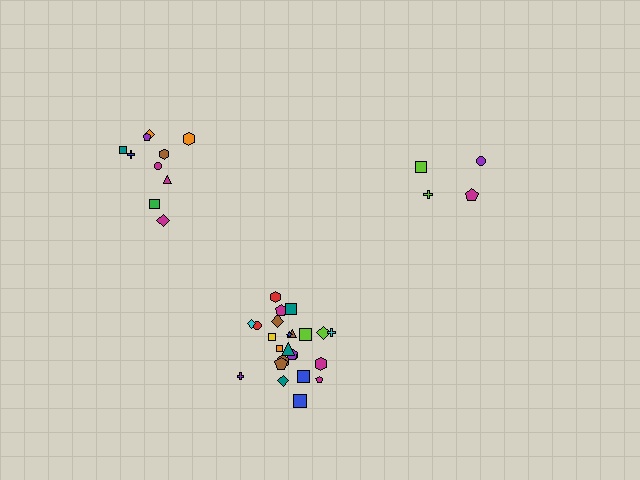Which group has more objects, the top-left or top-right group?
The top-left group.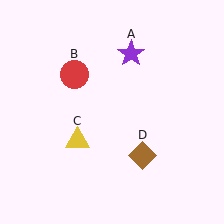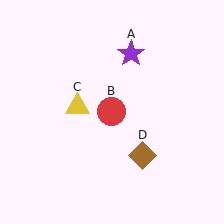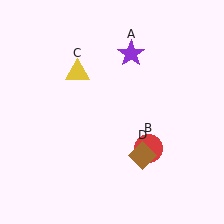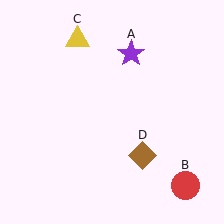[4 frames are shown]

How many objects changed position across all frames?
2 objects changed position: red circle (object B), yellow triangle (object C).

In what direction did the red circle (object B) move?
The red circle (object B) moved down and to the right.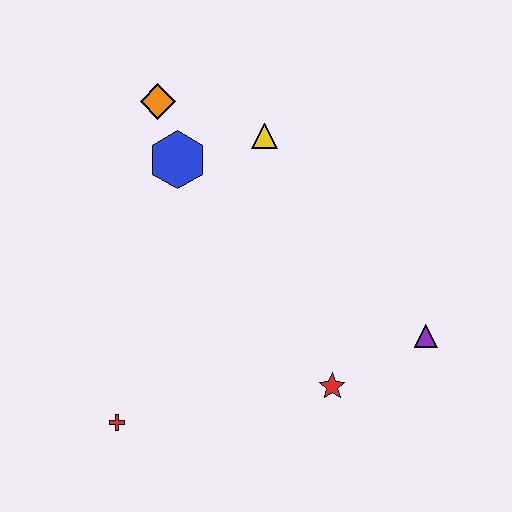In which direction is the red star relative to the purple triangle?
The red star is to the left of the purple triangle.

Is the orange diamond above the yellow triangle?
Yes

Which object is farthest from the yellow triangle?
The red cross is farthest from the yellow triangle.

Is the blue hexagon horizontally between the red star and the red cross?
Yes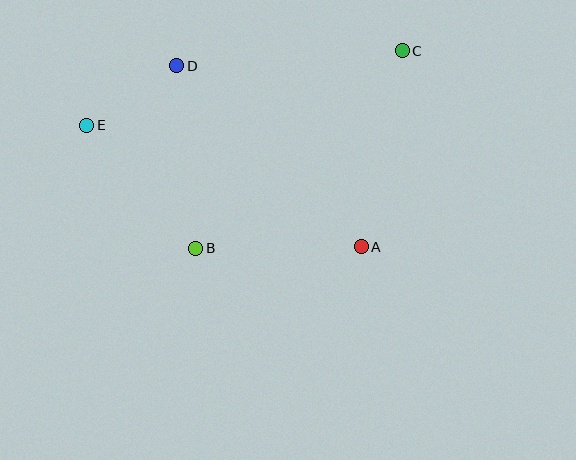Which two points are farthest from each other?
Points C and E are farthest from each other.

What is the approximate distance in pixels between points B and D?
The distance between B and D is approximately 183 pixels.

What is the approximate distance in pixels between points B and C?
The distance between B and C is approximately 285 pixels.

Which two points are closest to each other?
Points D and E are closest to each other.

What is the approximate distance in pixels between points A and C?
The distance between A and C is approximately 200 pixels.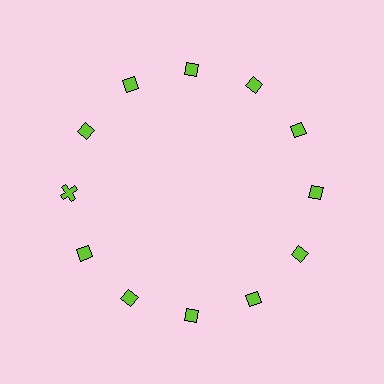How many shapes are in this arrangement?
There are 12 shapes arranged in a ring pattern.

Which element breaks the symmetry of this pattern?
The lime cross at roughly the 9 o'clock position breaks the symmetry. All other shapes are lime diamonds.